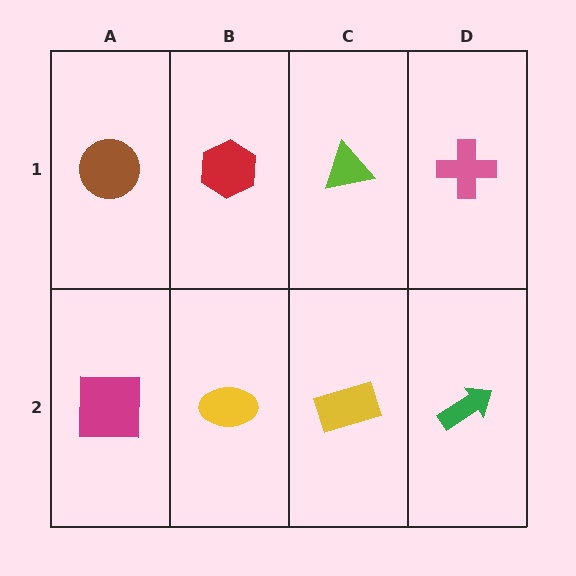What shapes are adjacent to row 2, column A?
A brown circle (row 1, column A), a yellow ellipse (row 2, column B).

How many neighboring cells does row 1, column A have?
2.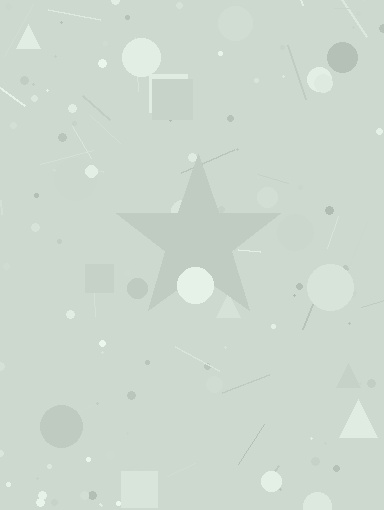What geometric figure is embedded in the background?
A star is embedded in the background.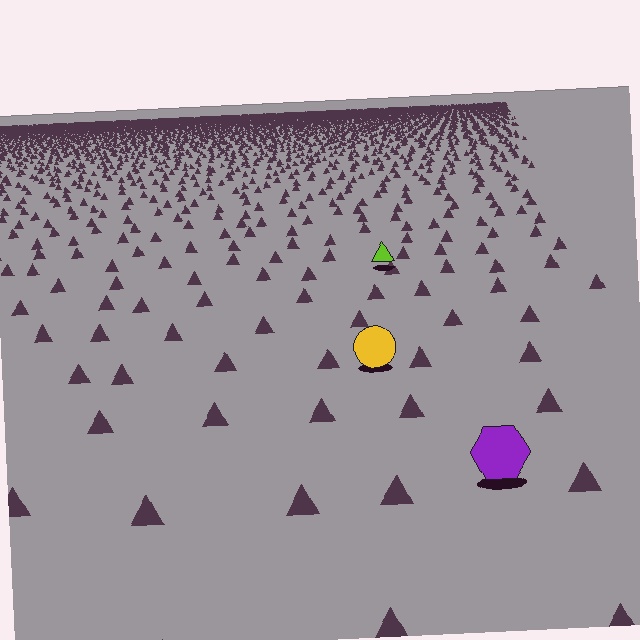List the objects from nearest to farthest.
From nearest to farthest: the purple hexagon, the yellow circle, the lime triangle.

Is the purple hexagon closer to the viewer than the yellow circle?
Yes. The purple hexagon is closer — you can tell from the texture gradient: the ground texture is coarser near it.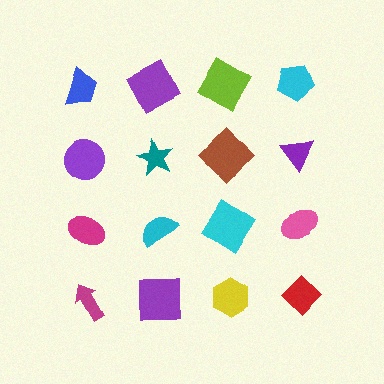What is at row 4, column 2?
A purple square.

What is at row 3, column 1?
A magenta ellipse.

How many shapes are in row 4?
4 shapes.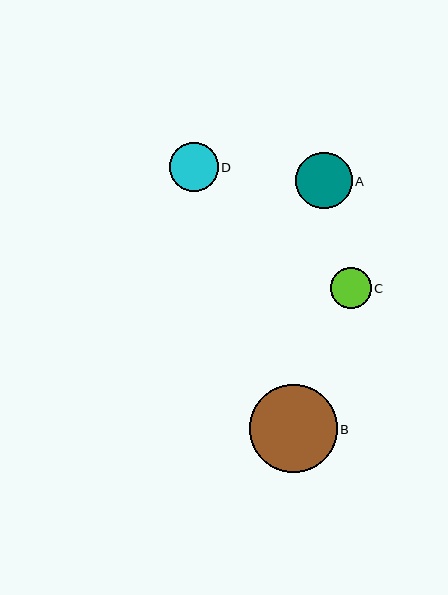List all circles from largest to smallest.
From largest to smallest: B, A, D, C.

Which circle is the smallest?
Circle C is the smallest with a size of approximately 41 pixels.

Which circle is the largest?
Circle B is the largest with a size of approximately 88 pixels.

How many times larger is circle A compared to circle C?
Circle A is approximately 1.4 times the size of circle C.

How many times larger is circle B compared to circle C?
Circle B is approximately 2.1 times the size of circle C.